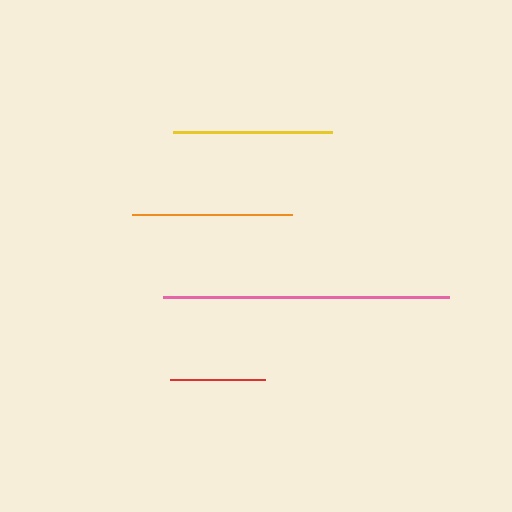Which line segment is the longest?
The pink line is the longest at approximately 286 pixels.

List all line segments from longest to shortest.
From longest to shortest: pink, yellow, orange, red.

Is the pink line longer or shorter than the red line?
The pink line is longer than the red line.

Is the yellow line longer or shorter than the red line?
The yellow line is longer than the red line.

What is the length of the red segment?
The red segment is approximately 95 pixels long.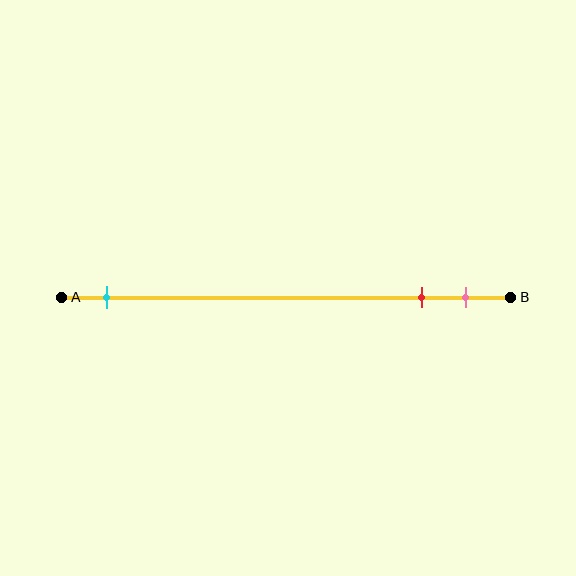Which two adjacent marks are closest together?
The red and pink marks are the closest adjacent pair.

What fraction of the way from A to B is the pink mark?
The pink mark is approximately 90% (0.9) of the way from A to B.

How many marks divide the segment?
There are 3 marks dividing the segment.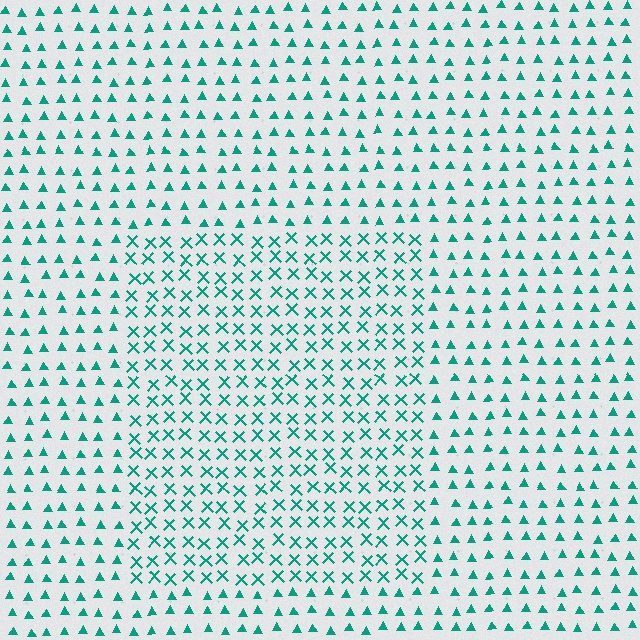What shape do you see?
I see a rectangle.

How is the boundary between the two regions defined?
The boundary is defined by a change in element shape: X marks inside vs. triangles outside. All elements share the same color and spacing.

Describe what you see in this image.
The image is filled with small teal elements arranged in a uniform grid. A rectangle-shaped region contains X marks, while the surrounding area contains triangles. The boundary is defined purely by the change in element shape.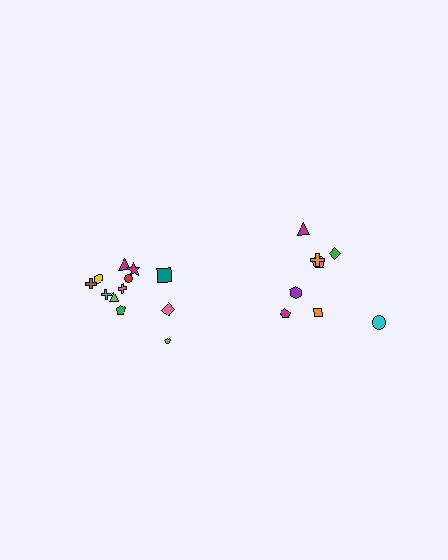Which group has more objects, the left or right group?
The left group.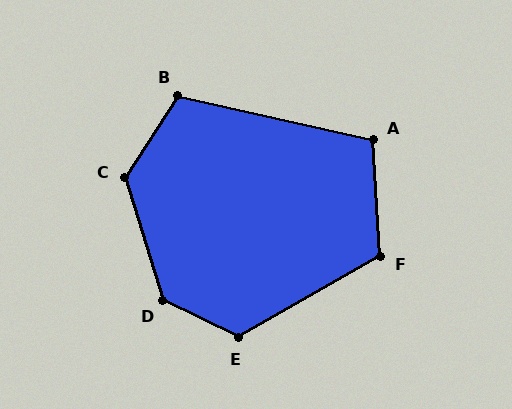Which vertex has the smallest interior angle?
A, at approximately 106 degrees.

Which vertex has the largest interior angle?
D, at approximately 133 degrees.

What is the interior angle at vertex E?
Approximately 124 degrees (obtuse).